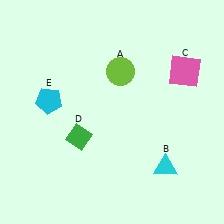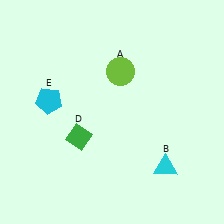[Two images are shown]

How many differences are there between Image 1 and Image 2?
There is 1 difference between the two images.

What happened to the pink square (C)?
The pink square (C) was removed in Image 2. It was in the top-right area of Image 1.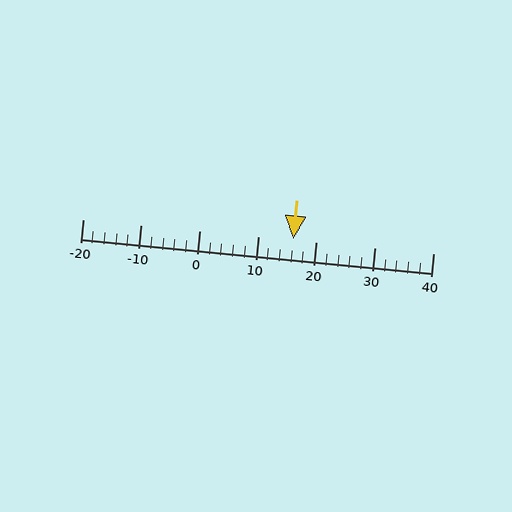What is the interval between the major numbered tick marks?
The major tick marks are spaced 10 units apart.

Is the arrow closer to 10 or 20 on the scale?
The arrow is closer to 20.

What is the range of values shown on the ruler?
The ruler shows values from -20 to 40.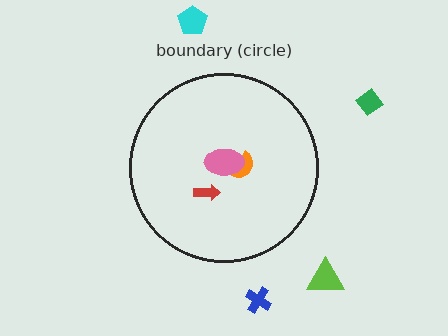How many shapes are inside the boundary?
3 inside, 4 outside.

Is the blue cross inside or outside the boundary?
Outside.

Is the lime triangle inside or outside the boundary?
Outside.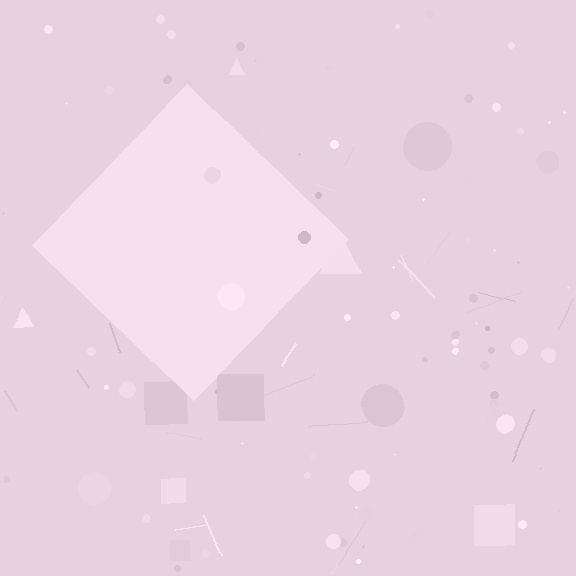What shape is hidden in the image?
A diamond is hidden in the image.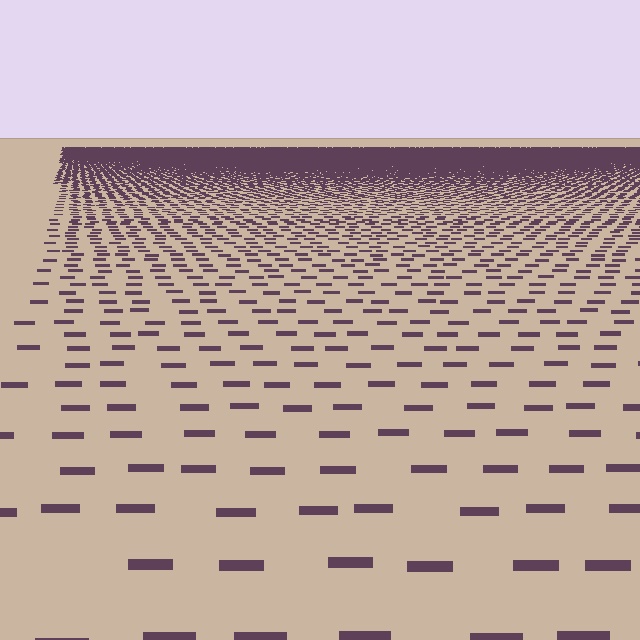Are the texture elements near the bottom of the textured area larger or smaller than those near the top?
Larger. Near the bottom, elements are closer to the viewer and appear at a bigger on-screen size.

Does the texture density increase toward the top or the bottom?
Density increases toward the top.